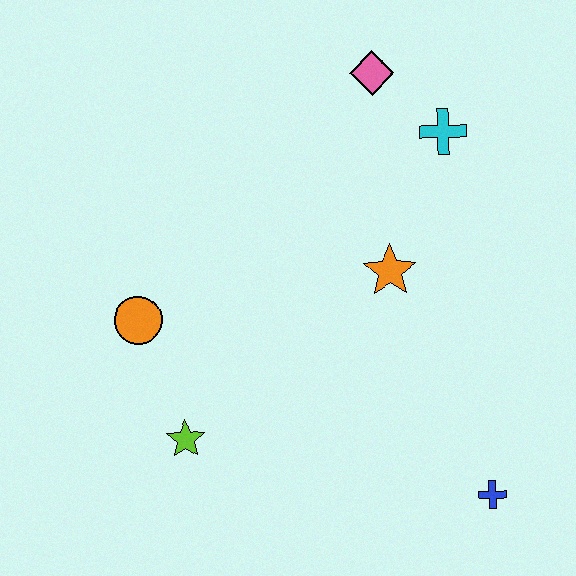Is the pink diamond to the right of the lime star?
Yes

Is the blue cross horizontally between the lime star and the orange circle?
No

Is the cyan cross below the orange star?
No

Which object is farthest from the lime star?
The pink diamond is farthest from the lime star.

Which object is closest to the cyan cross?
The pink diamond is closest to the cyan cross.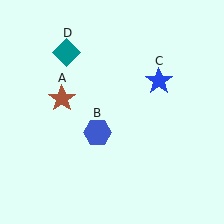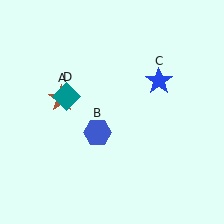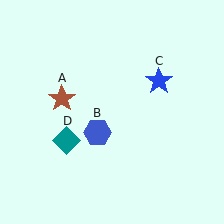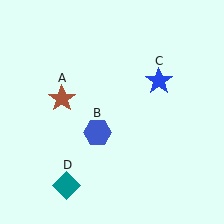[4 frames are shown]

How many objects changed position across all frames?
1 object changed position: teal diamond (object D).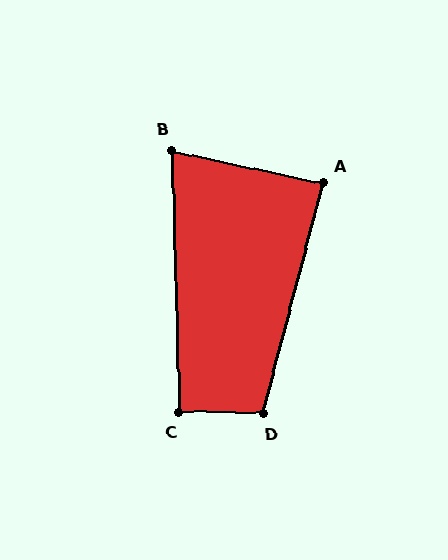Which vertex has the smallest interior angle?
B, at approximately 76 degrees.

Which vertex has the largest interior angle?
D, at approximately 104 degrees.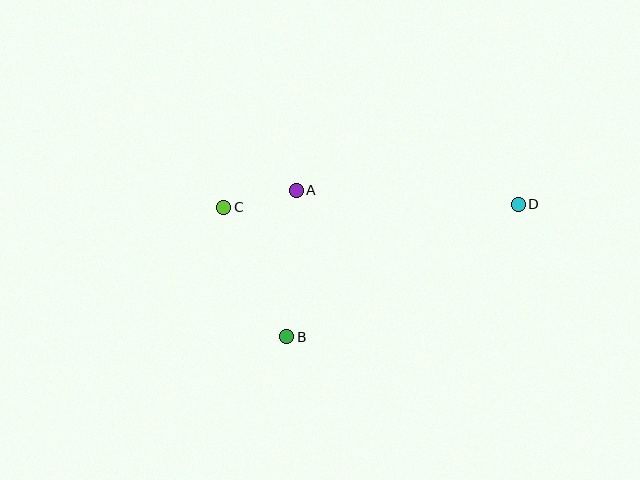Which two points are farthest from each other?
Points C and D are farthest from each other.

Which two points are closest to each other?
Points A and C are closest to each other.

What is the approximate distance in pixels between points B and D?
The distance between B and D is approximately 267 pixels.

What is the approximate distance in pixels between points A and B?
The distance between A and B is approximately 147 pixels.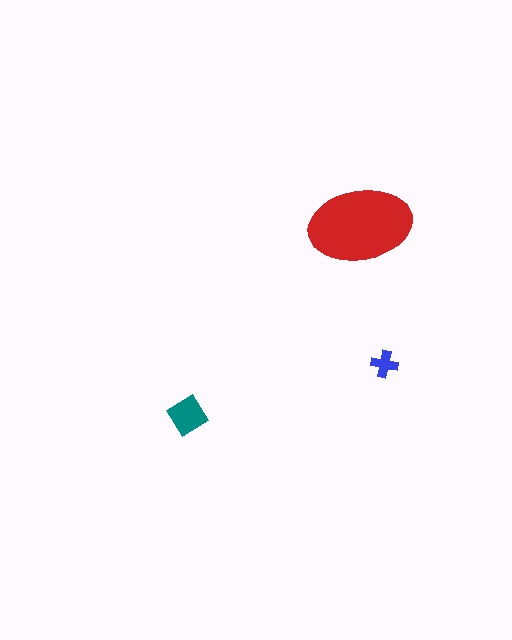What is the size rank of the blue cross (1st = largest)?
3rd.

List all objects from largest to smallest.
The red ellipse, the teal diamond, the blue cross.